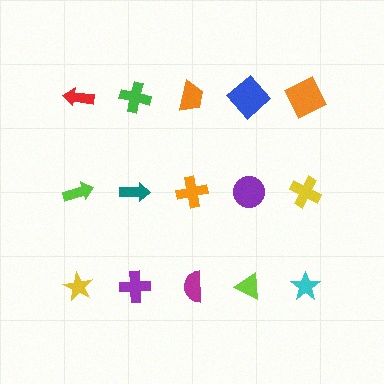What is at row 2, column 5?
A yellow cross.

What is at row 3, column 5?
A cyan star.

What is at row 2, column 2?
A teal arrow.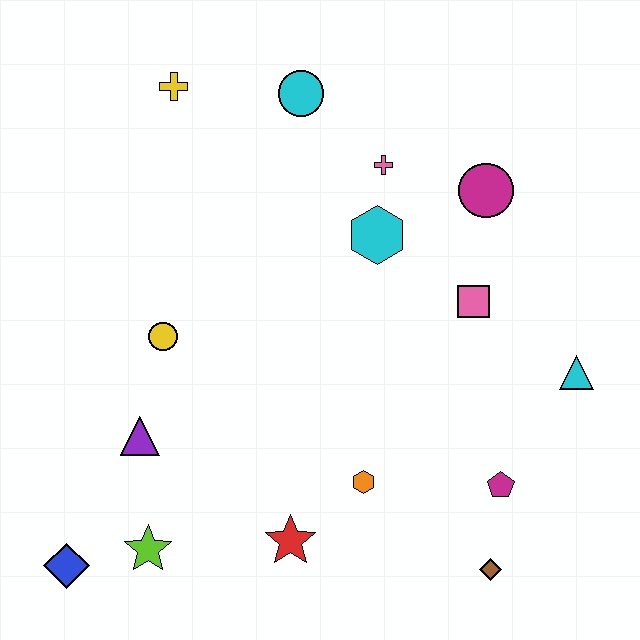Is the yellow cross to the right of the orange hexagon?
No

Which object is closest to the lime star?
The blue diamond is closest to the lime star.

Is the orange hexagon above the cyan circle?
No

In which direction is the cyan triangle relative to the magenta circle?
The cyan triangle is below the magenta circle.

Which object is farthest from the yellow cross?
The brown diamond is farthest from the yellow cross.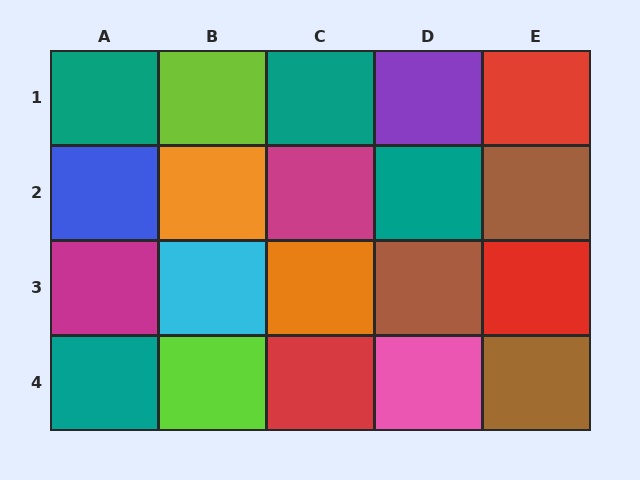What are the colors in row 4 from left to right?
Teal, lime, red, pink, brown.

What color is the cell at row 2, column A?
Blue.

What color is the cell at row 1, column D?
Purple.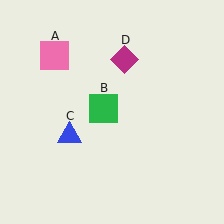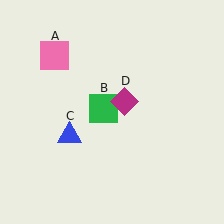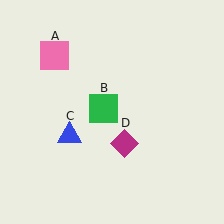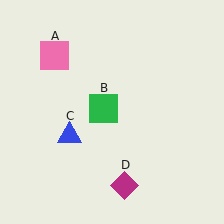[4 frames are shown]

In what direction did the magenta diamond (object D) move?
The magenta diamond (object D) moved down.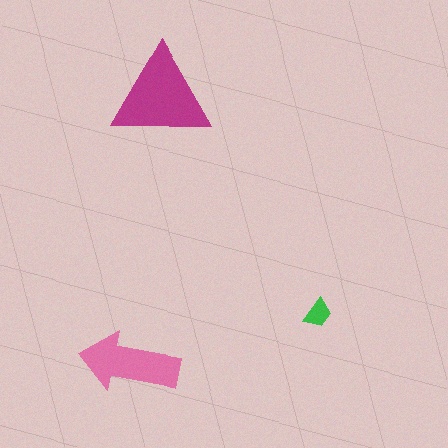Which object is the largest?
The magenta triangle.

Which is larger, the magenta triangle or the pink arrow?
The magenta triangle.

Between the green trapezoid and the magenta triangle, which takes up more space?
The magenta triangle.